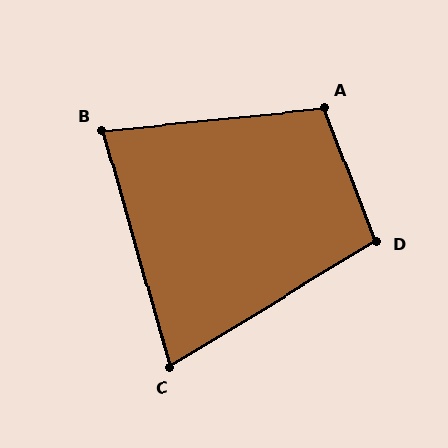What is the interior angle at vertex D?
Approximately 100 degrees (obtuse).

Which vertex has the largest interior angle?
A, at approximately 105 degrees.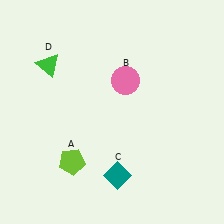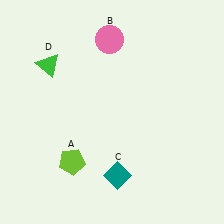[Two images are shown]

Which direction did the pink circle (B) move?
The pink circle (B) moved up.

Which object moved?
The pink circle (B) moved up.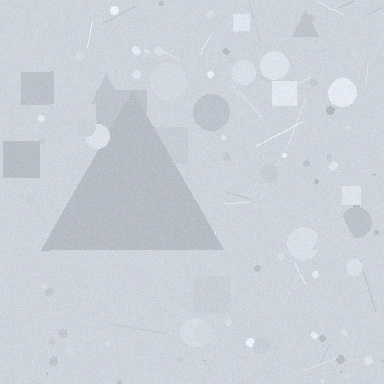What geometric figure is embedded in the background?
A triangle is embedded in the background.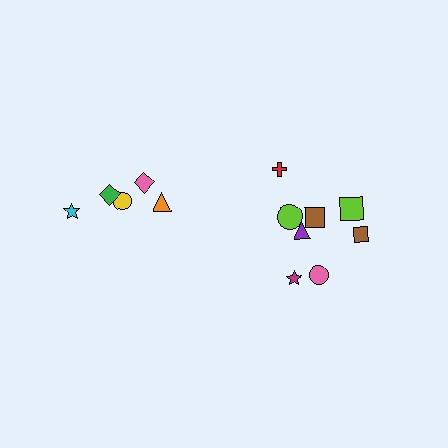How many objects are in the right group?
There are 8 objects.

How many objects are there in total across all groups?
There are 13 objects.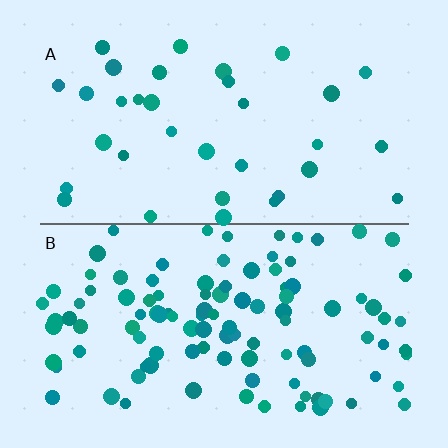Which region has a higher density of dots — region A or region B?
B (the bottom).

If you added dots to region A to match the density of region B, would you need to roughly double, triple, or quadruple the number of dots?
Approximately triple.